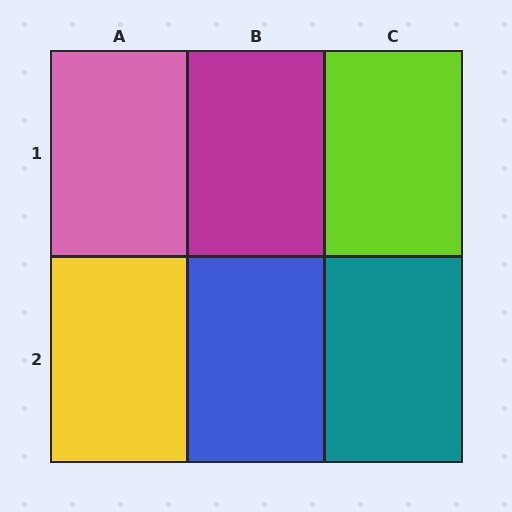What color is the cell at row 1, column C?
Lime.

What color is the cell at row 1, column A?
Pink.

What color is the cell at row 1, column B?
Magenta.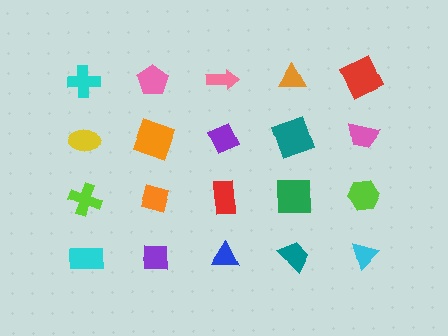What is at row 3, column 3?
A red rectangle.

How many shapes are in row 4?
5 shapes.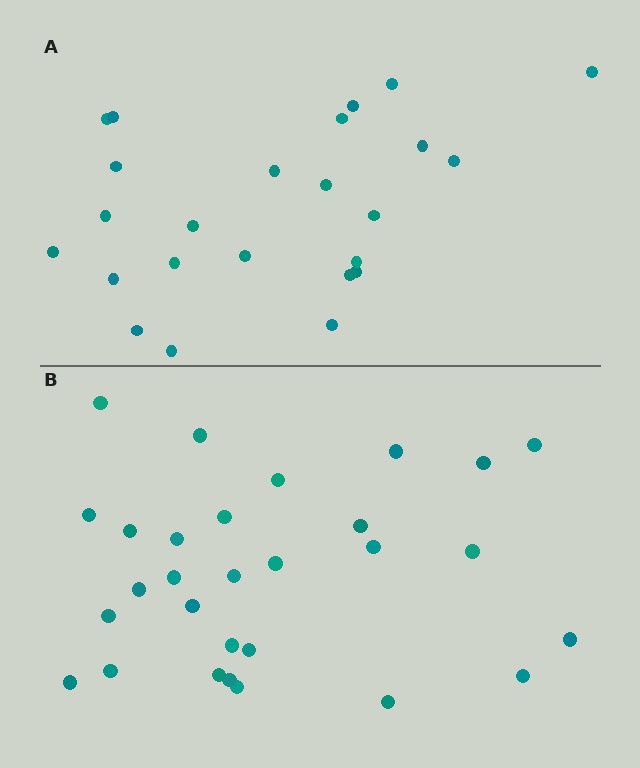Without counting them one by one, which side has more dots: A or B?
Region B (the bottom region) has more dots.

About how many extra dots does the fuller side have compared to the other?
Region B has about 5 more dots than region A.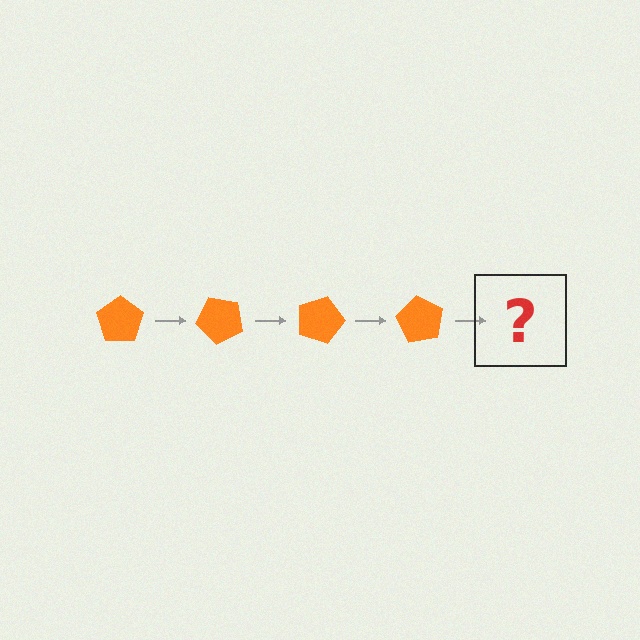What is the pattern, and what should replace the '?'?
The pattern is that the pentagon rotates 45 degrees each step. The '?' should be an orange pentagon rotated 180 degrees.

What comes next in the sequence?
The next element should be an orange pentagon rotated 180 degrees.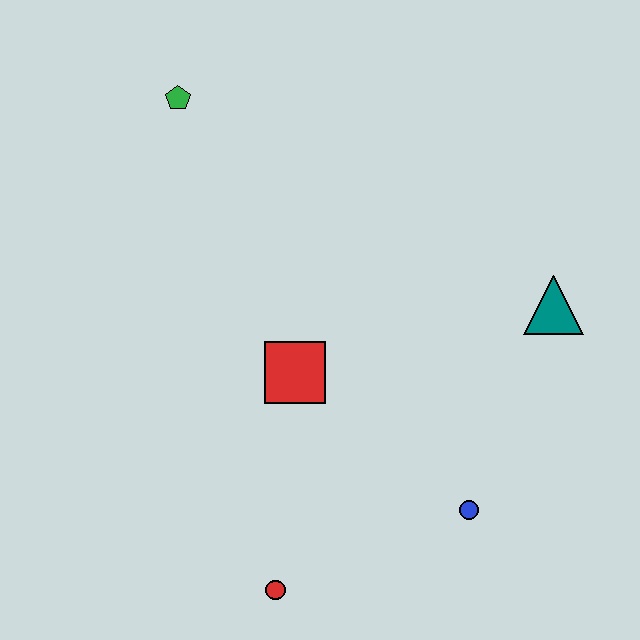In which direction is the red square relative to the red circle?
The red square is above the red circle.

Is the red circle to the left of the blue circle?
Yes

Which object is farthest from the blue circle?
The green pentagon is farthest from the blue circle.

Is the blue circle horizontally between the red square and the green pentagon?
No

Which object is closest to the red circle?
The blue circle is closest to the red circle.